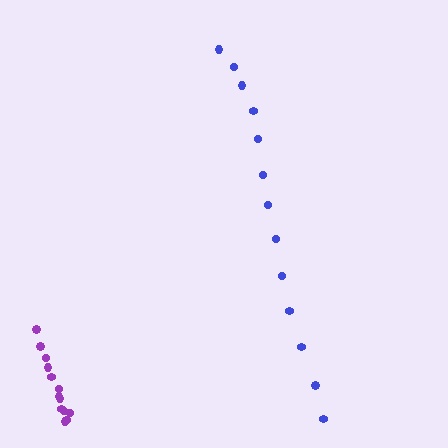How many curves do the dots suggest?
There are 2 distinct paths.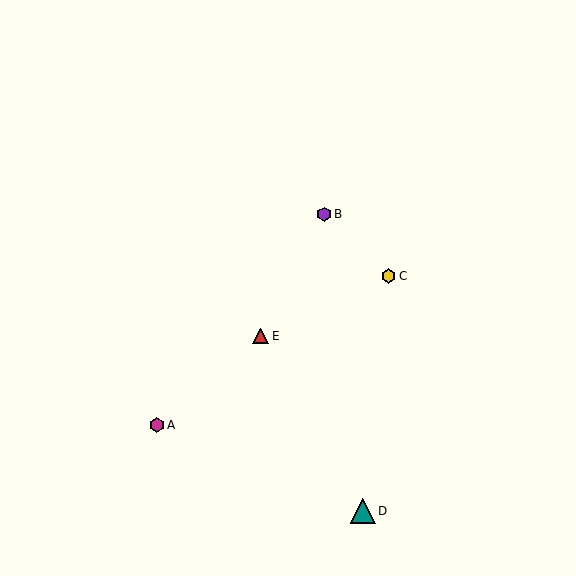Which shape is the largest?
The teal triangle (labeled D) is the largest.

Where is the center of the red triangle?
The center of the red triangle is at (261, 336).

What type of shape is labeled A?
Shape A is a magenta hexagon.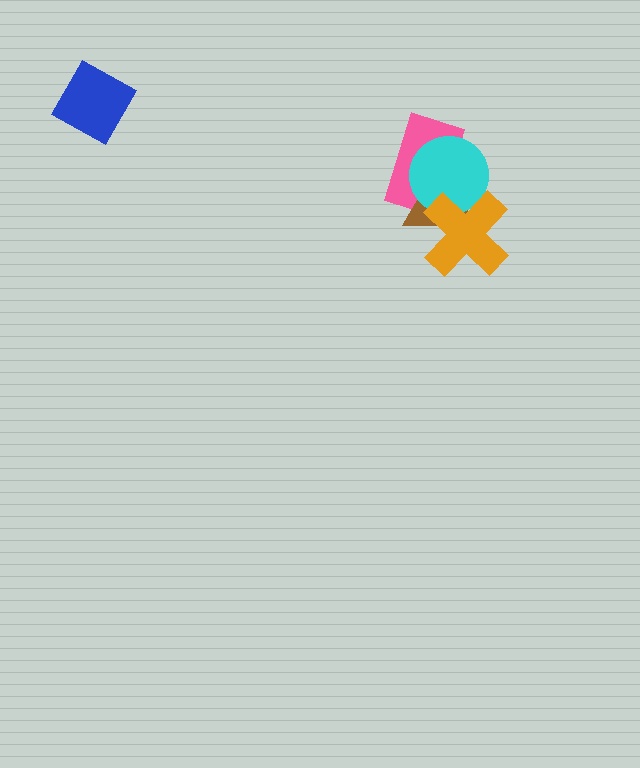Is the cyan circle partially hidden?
Yes, it is partially covered by another shape.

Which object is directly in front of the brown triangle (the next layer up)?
The cyan circle is directly in front of the brown triangle.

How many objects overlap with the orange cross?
3 objects overlap with the orange cross.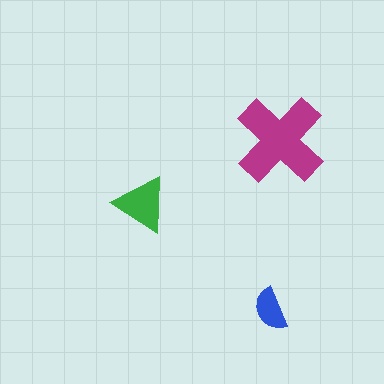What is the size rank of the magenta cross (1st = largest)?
1st.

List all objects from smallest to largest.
The blue semicircle, the green triangle, the magenta cross.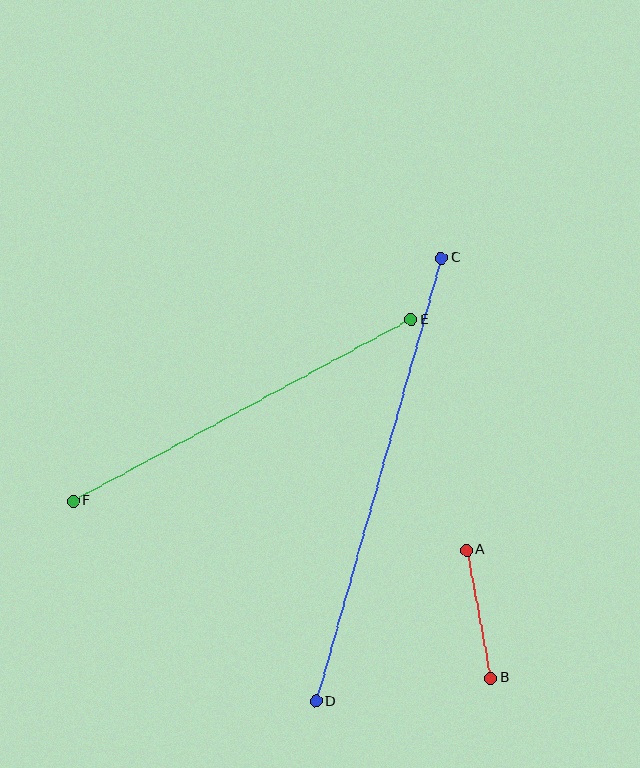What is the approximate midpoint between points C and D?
The midpoint is at approximately (379, 480) pixels.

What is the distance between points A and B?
The distance is approximately 130 pixels.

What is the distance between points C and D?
The distance is approximately 461 pixels.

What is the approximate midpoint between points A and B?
The midpoint is at approximately (479, 614) pixels.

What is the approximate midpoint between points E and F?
The midpoint is at approximately (242, 410) pixels.